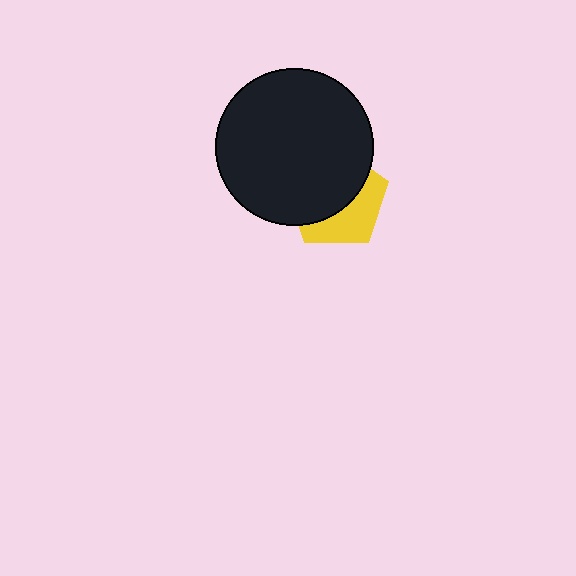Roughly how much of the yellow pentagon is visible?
A small part of it is visible (roughly 41%).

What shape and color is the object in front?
The object in front is a black circle.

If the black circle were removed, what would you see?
You would see the complete yellow pentagon.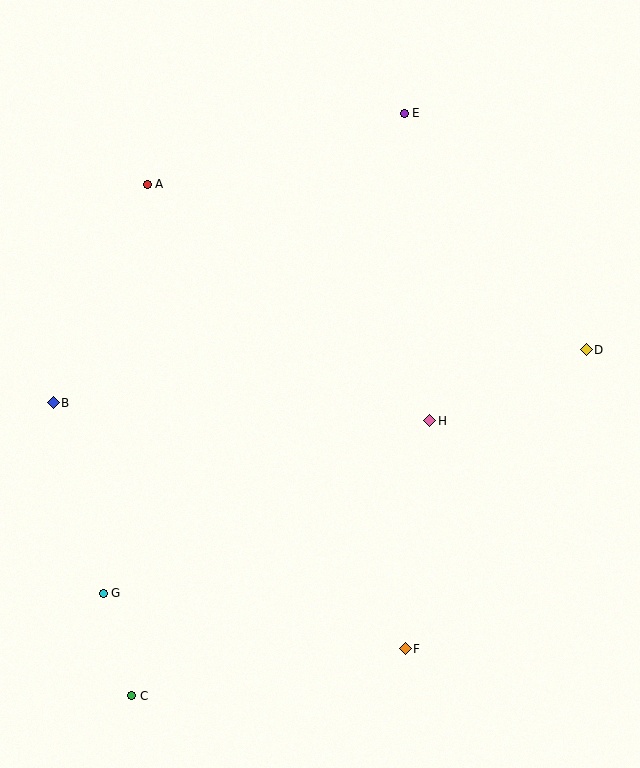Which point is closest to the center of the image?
Point H at (430, 421) is closest to the center.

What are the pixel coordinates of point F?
Point F is at (405, 649).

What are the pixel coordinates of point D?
Point D is at (586, 350).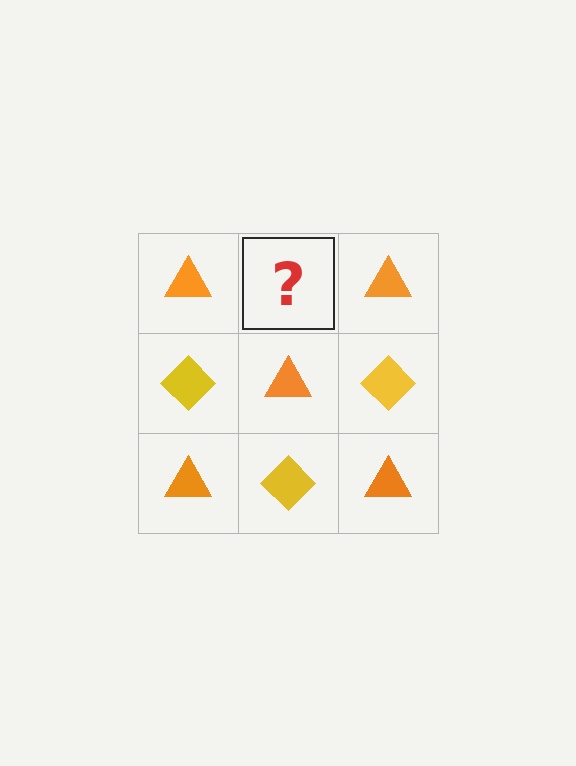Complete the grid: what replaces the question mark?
The question mark should be replaced with a yellow diamond.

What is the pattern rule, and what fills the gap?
The rule is that it alternates orange triangle and yellow diamond in a checkerboard pattern. The gap should be filled with a yellow diamond.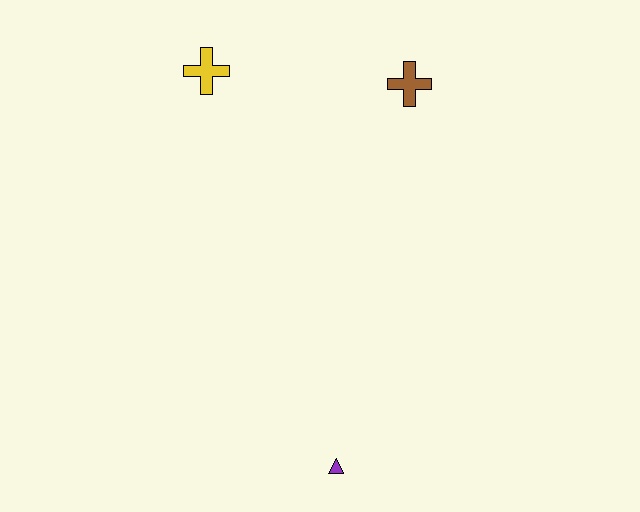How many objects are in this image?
There are 3 objects.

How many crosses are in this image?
There are 2 crosses.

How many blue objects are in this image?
There are no blue objects.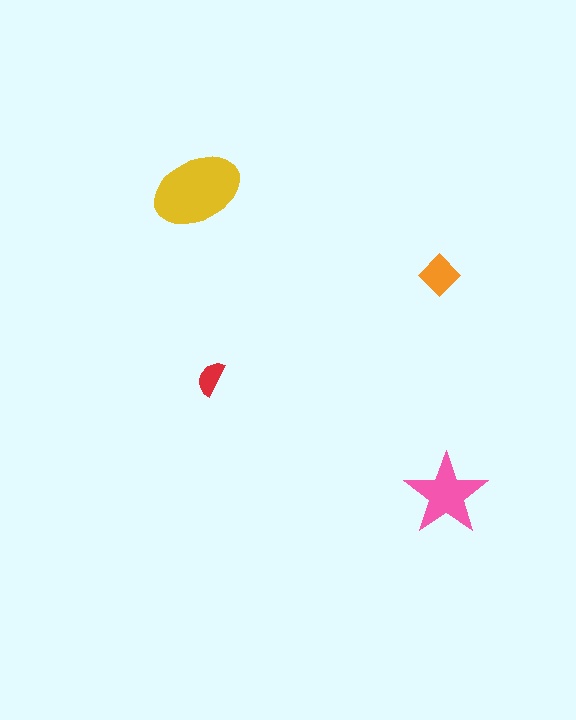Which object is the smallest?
The red semicircle.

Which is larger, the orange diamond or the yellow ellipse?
The yellow ellipse.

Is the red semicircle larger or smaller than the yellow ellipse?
Smaller.